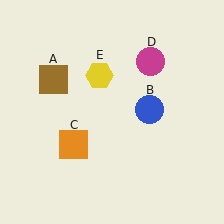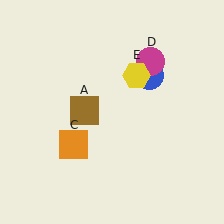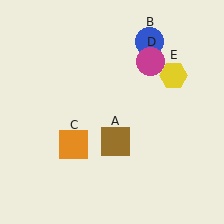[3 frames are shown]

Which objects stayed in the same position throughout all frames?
Orange square (object C) and magenta circle (object D) remained stationary.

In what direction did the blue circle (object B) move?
The blue circle (object B) moved up.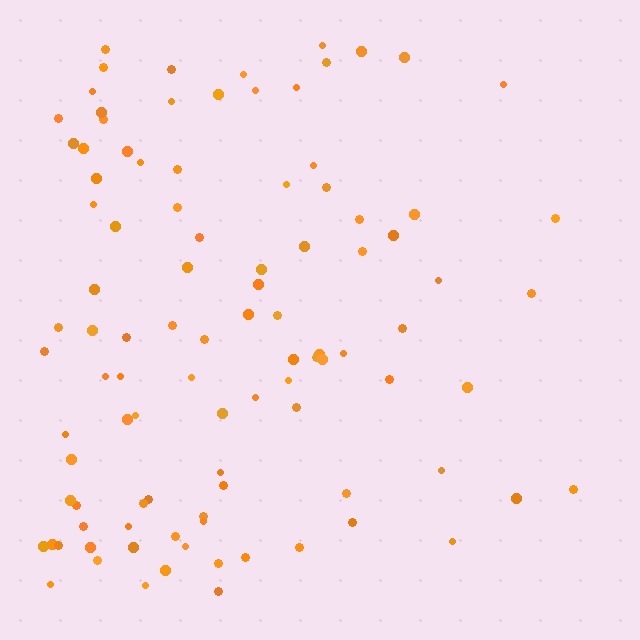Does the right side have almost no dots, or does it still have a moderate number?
Still a moderate number, just noticeably fewer than the left.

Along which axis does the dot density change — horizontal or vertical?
Horizontal.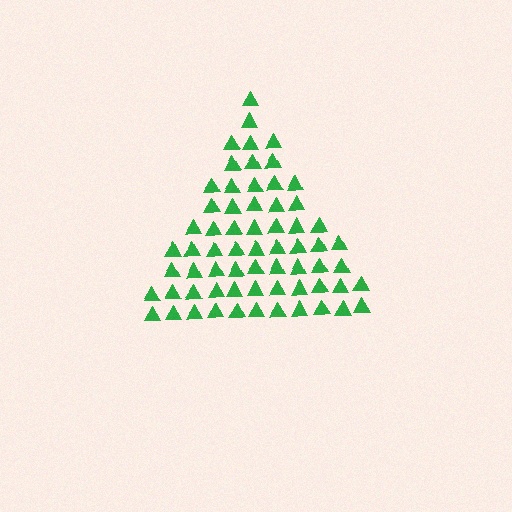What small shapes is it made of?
It is made of small triangles.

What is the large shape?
The large shape is a triangle.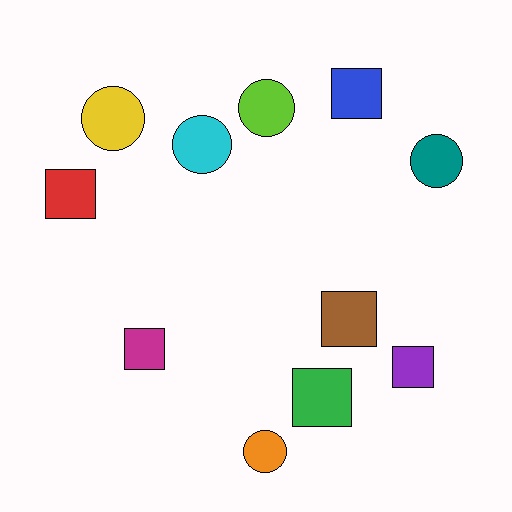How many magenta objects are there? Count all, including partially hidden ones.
There is 1 magenta object.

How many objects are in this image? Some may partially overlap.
There are 11 objects.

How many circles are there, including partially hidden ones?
There are 5 circles.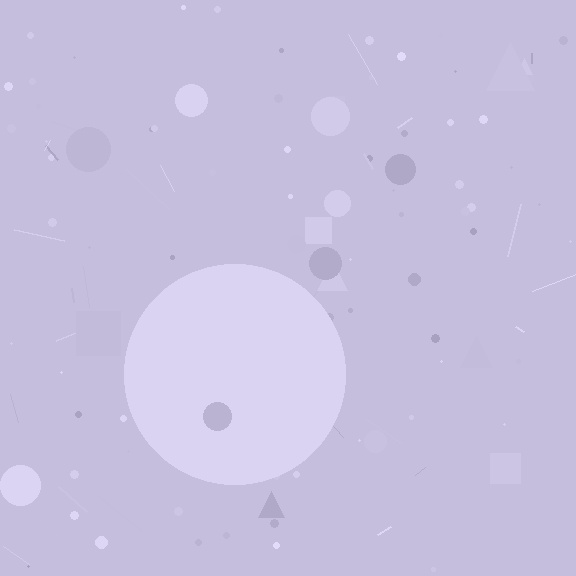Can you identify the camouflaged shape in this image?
The camouflaged shape is a circle.